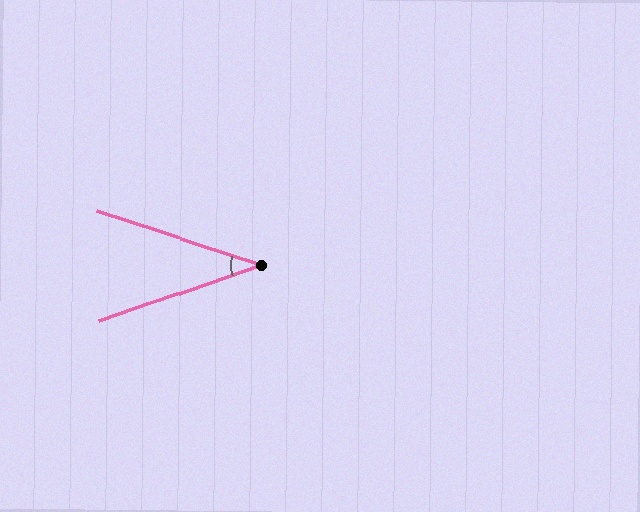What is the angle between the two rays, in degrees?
Approximately 37 degrees.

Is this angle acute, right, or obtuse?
It is acute.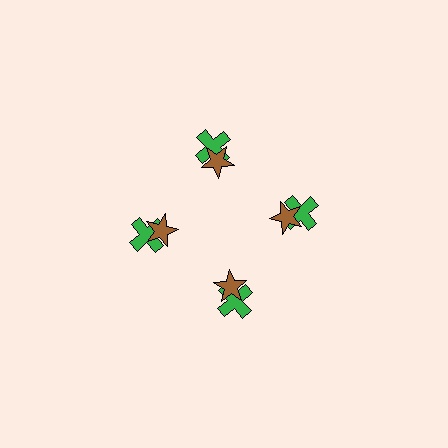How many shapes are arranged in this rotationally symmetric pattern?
There are 8 shapes, arranged in 4 groups of 2.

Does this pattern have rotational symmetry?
Yes, this pattern has 4-fold rotational symmetry. It looks the same after rotating 90 degrees around the center.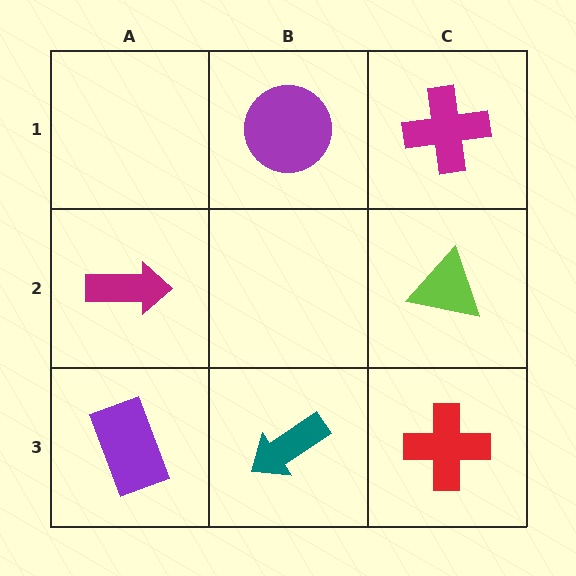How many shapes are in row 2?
2 shapes.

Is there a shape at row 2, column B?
No, that cell is empty.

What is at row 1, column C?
A magenta cross.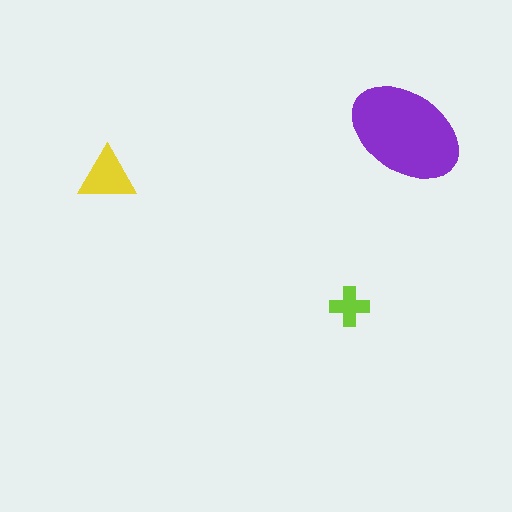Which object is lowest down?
The lime cross is bottommost.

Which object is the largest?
The purple ellipse.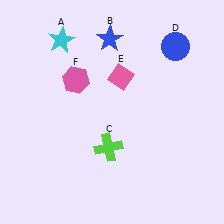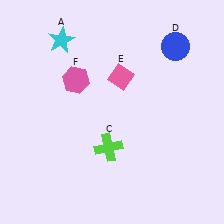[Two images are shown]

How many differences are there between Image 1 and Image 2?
There is 1 difference between the two images.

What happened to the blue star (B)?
The blue star (B) was removed in Image 2. It was in the top-left area of Image 1.